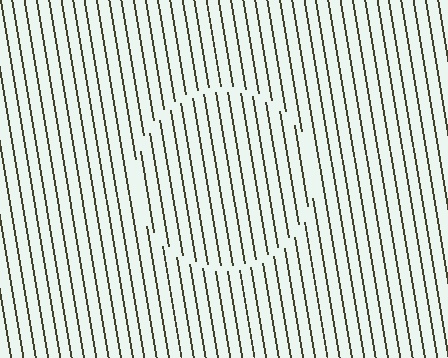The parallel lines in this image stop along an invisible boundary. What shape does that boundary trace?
An illusory circle. The interior of the shape contains the same grating, shifted by half a period — the contour is defined by the phase discontinuity where line-ends from the inner and outer gratings abut.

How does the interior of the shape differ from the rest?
The interior of the shape contains the same grating, shifted by half a period — the contour is defined by the phase discontinuity where line-ends from the inner and outer gratings abut.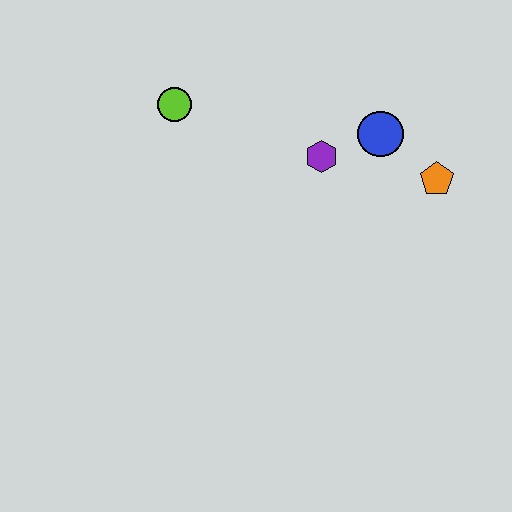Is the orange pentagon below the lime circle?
Yes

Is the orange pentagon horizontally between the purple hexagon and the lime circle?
No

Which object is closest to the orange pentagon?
The blue circle is closest to the orange pentagon.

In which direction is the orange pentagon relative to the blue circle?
The orange pentagon is to the right of the blue circle.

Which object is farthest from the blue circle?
The lime circle is farthest from the blue circle.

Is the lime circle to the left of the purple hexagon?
Yes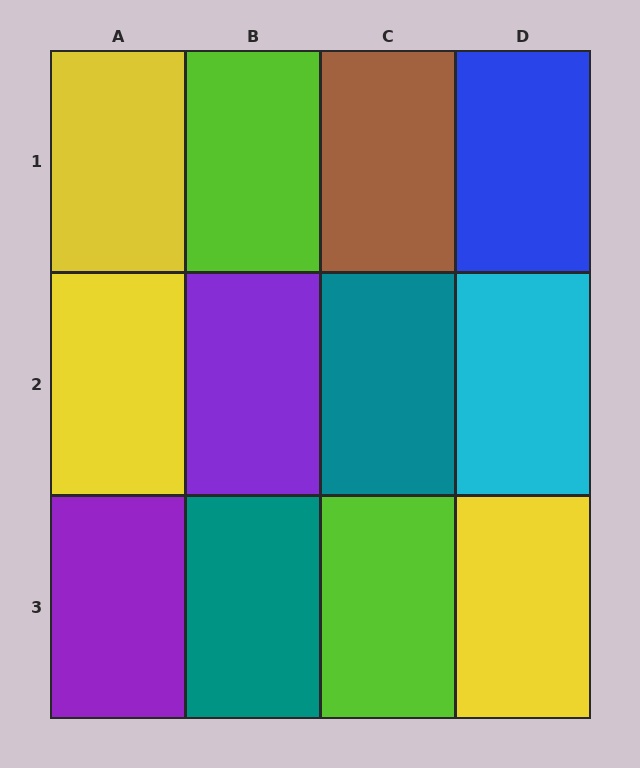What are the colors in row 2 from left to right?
Yellow, purple, teal, cyan.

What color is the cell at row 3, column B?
Teal.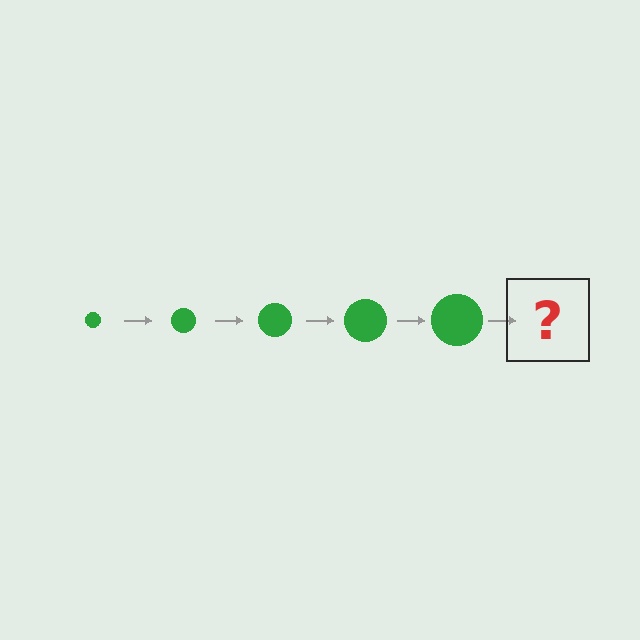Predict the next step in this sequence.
The next step is a green circle, larger than the previous one.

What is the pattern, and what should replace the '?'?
The pattern is that the circle gets progressively larger each step. The '?' should be a green circle, larger than the previous one.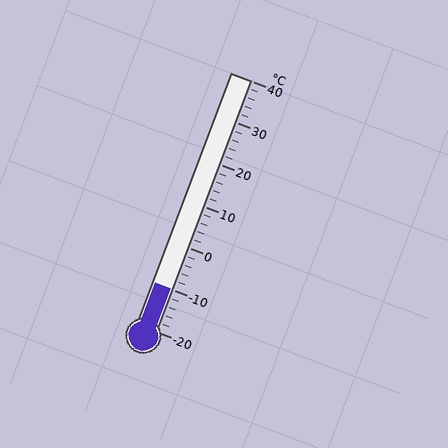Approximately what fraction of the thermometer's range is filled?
The thermometer is filled to approximately 15% of its range.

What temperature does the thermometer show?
The thermometer shows approximately -10°C.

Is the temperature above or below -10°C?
The temperature is at -10°C.